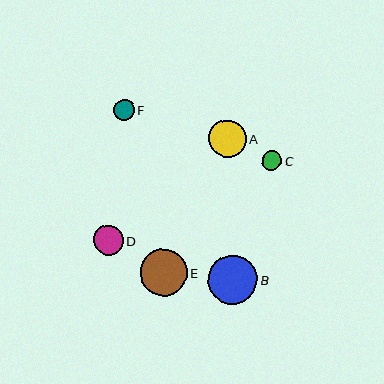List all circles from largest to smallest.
From largest to smallest: B, E, A, D, F, C.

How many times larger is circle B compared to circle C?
Circle B is approximately 2.5 times the size of circle C.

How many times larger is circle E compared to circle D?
Circle E is approximately 1.5 times the size of circle D.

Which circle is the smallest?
Circle C is the smallest with a size of approximately 19 pixels.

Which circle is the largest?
Circle B is the largest with a size of approximately 49 pixels.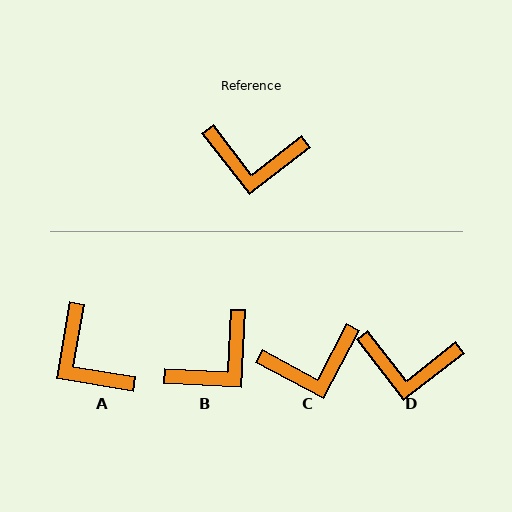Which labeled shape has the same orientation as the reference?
D.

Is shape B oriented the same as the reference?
No, it is off by about 49 degrees.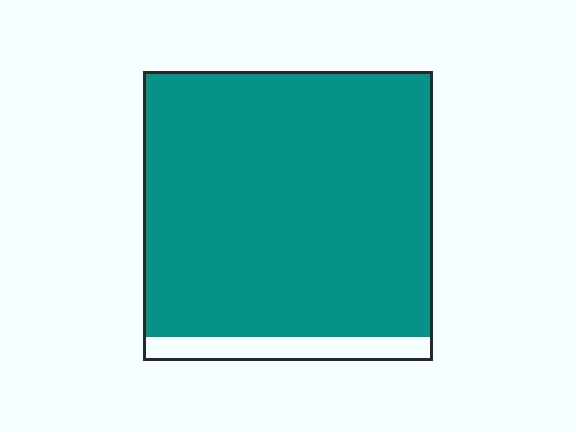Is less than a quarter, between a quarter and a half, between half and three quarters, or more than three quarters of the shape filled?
More than three quarters.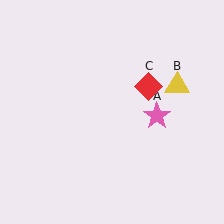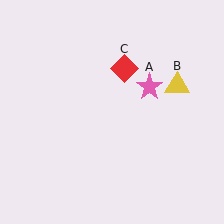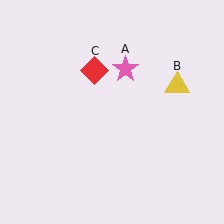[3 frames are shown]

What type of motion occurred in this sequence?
The pink star (object A), red diamond (object C) rotated counterclockwise around the center of the scene.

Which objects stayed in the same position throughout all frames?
Yellow triangle (object B) remained stationary.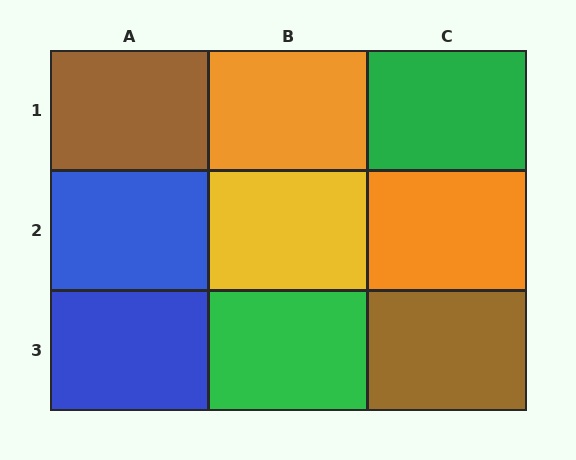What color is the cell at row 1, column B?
Orange.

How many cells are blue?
2 cells are blue.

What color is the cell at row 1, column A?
Brown.